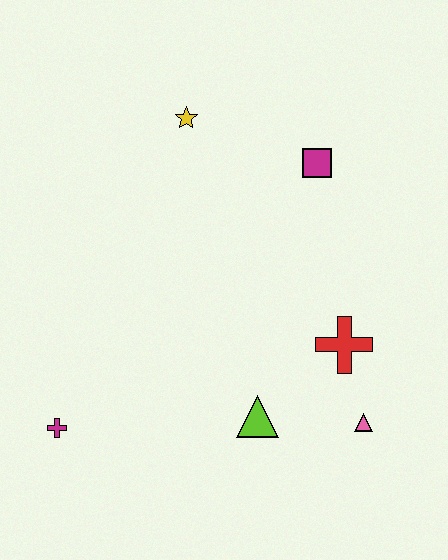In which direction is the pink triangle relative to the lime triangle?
The pink triangle is to the right of the lime triangle.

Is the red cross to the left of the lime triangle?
No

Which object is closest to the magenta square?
The yellow star is closest to the magenta square.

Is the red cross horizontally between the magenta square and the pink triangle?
Yes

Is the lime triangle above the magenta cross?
Yes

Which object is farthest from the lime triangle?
The yellow star is farthest from the lime triangle.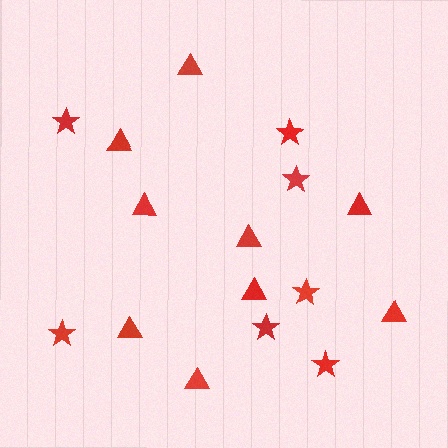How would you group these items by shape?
There are 2 groups: one group of stars (7) and one group of triangles (9).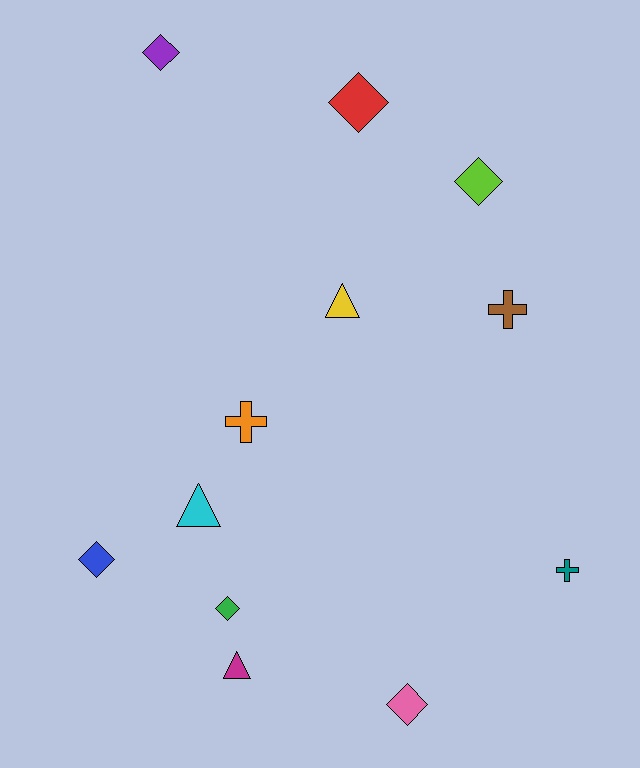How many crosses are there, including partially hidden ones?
There are 3 crosses.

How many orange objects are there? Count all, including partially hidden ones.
There is 1 orange object.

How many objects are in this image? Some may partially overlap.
There are 12 objects.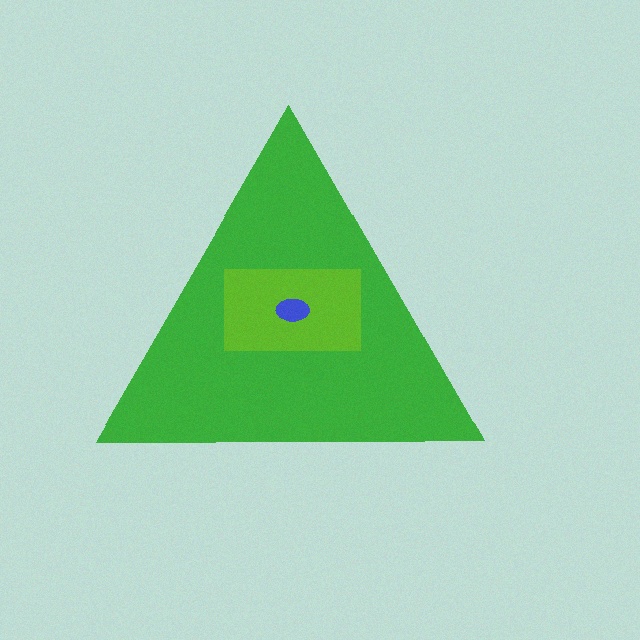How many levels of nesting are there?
3.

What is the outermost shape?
The green triangle.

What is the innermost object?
The blue ellipse.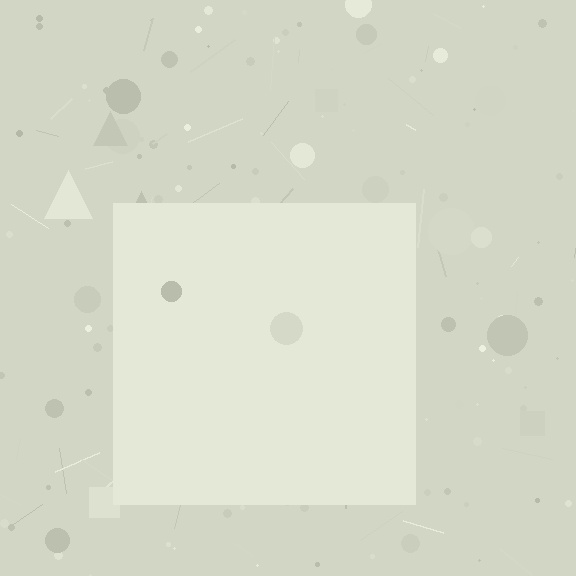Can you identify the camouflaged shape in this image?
The camouflaged shape is a square.